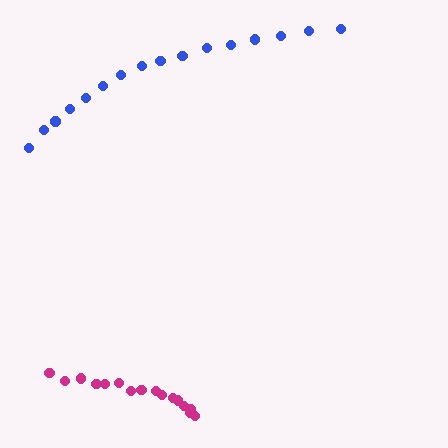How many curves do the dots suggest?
There are 2 distinct paths.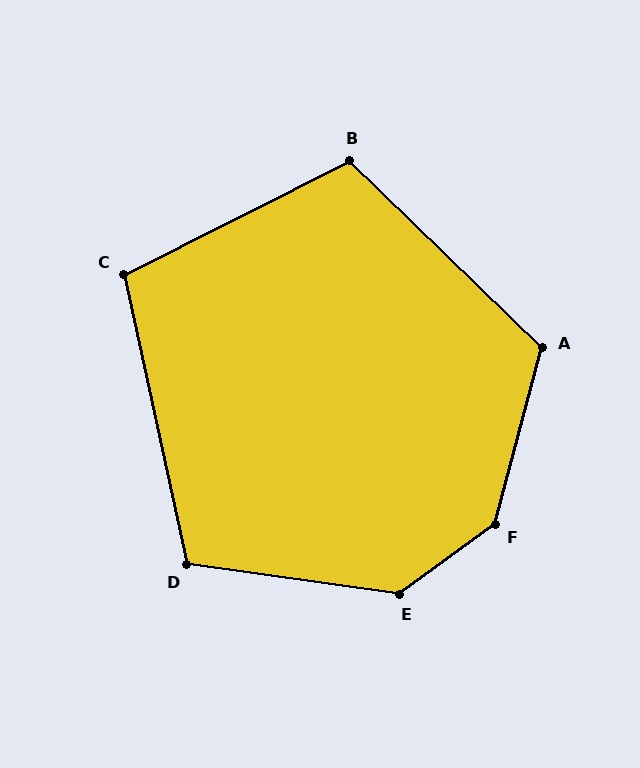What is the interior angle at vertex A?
Approximately 119 degrees (obtuse).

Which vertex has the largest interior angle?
F, at approximately 141 degrees.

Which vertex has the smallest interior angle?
C, at approximately 105 degrees.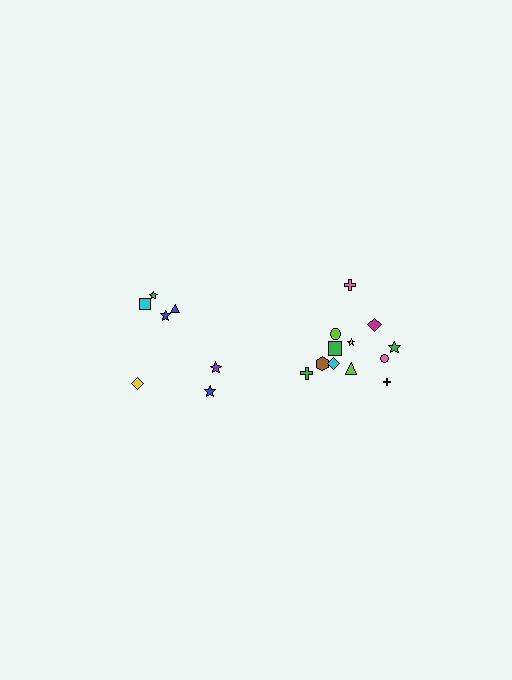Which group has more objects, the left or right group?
The right group.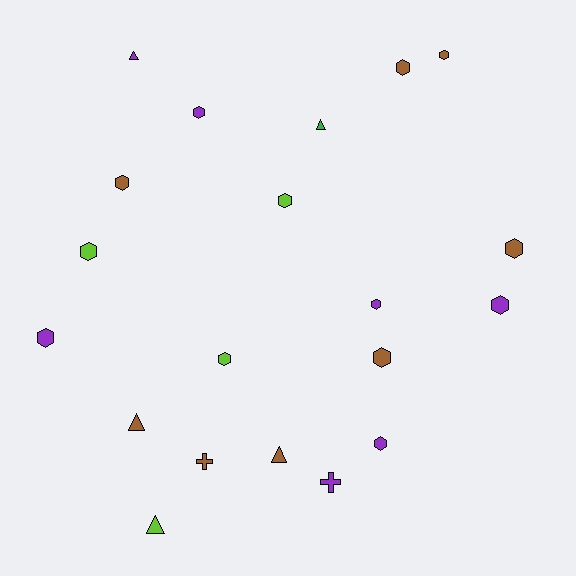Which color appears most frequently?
Brown, with 8 objects.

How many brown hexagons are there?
There are 5 brown hexagons.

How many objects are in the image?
There are 20 objects.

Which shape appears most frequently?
Hexagon, with 13 objects.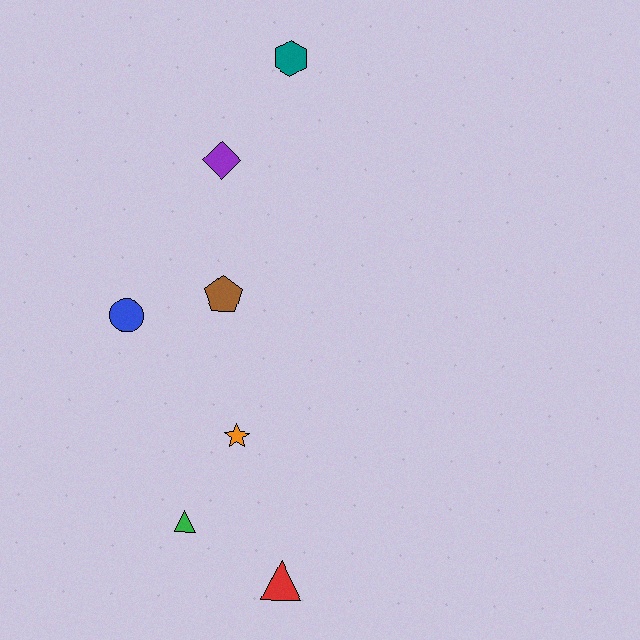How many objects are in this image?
There are 7 objects.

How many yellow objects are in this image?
There are no yellow objects.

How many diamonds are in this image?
There is 1 diamond.